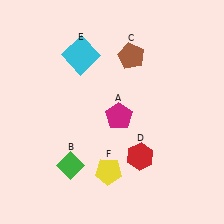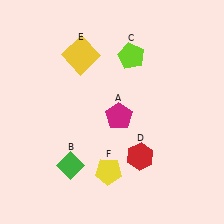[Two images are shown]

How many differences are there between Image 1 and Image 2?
There are 2 differences between the two images.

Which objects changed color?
C changed from brown to lime. E changed from cyan to yellow.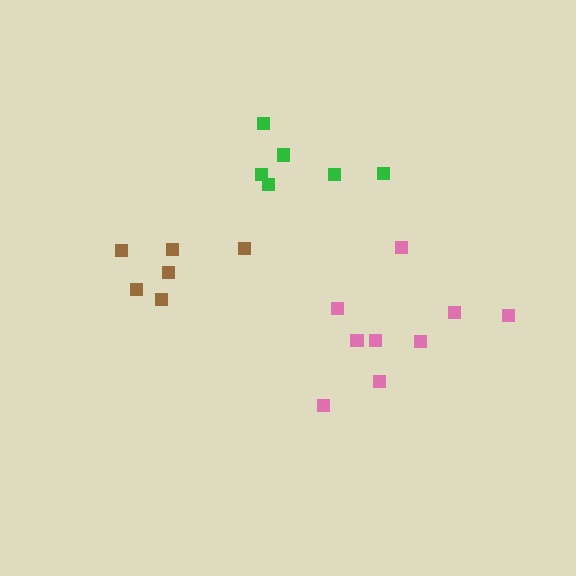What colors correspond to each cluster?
The clusters are colored: green, brown, pink.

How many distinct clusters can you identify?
There are 3 distinct clusters.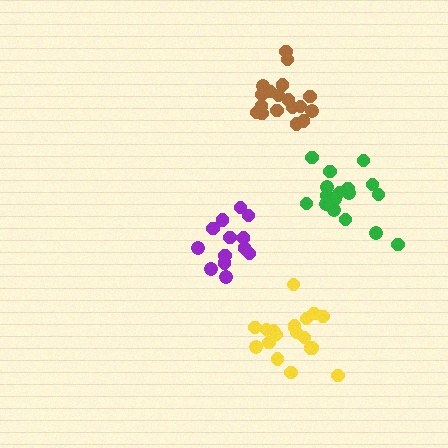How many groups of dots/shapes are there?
There are 4 groups.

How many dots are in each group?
Group 1: 19 dots, Group 2: 14 dots, Group 3: 17 dots, Group 4: 18 dots (68 total).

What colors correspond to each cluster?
The clusters are colored: yellow, purple, green, brown.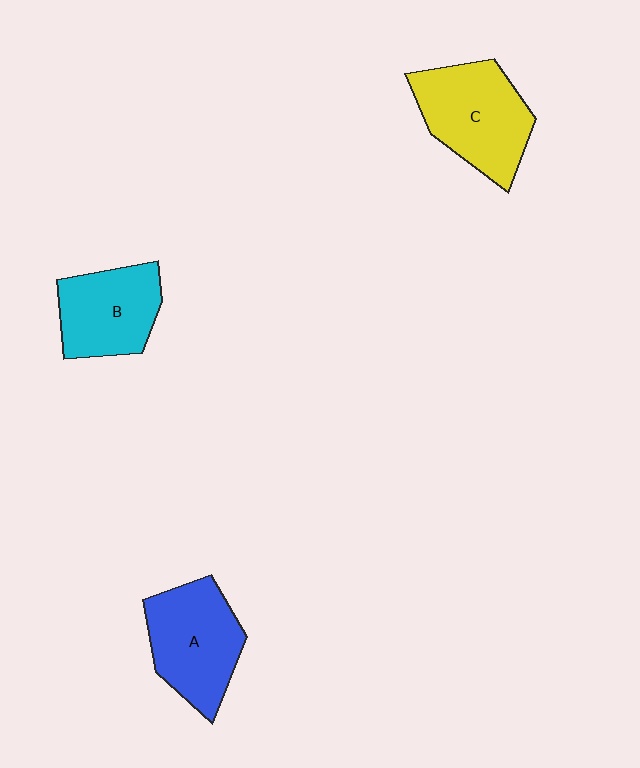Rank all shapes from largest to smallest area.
From largest to smallest: C (yellow), A (blue), B (cyan).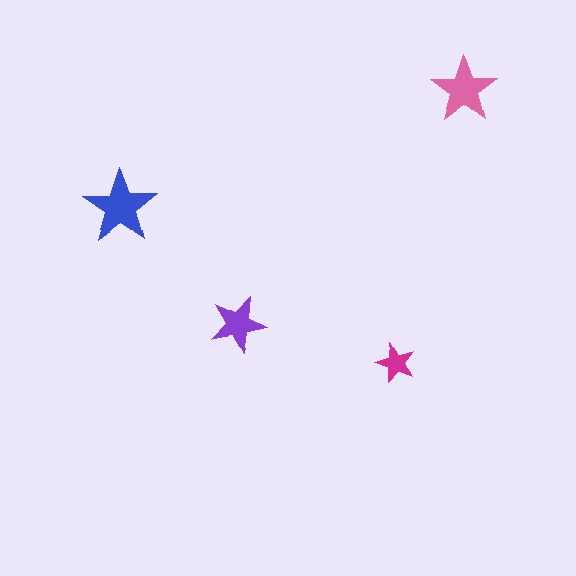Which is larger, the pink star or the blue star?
The blue one.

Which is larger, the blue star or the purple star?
The blue one.